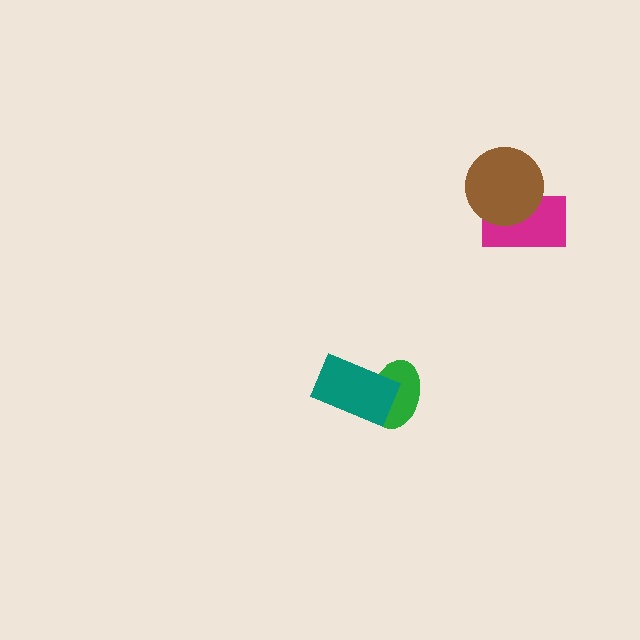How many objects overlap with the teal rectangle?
1 object overlaps with the teal rectangle.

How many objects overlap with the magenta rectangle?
1 object overlaps with the magenta rectangle.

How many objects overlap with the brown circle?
1 object overlaps with the brown circle.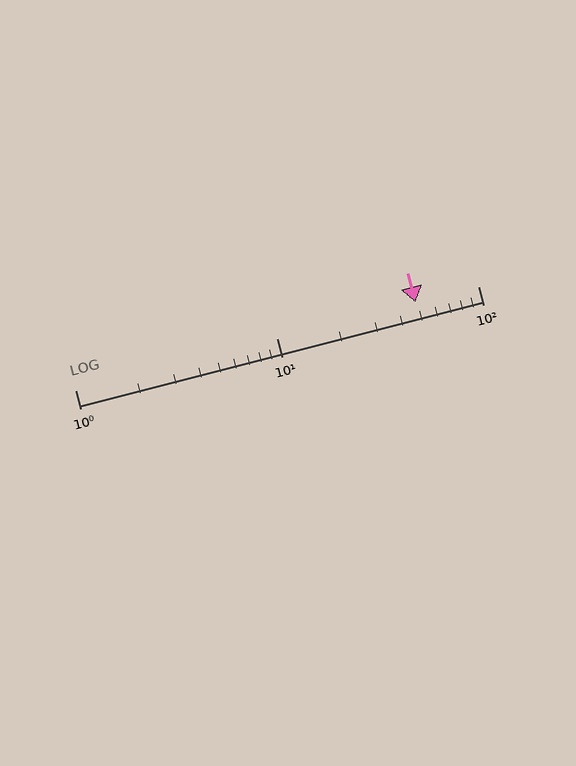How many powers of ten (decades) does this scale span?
The scale spans 2 decades, from 1 to 100.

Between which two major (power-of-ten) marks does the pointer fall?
The pointer is between 10 and 100.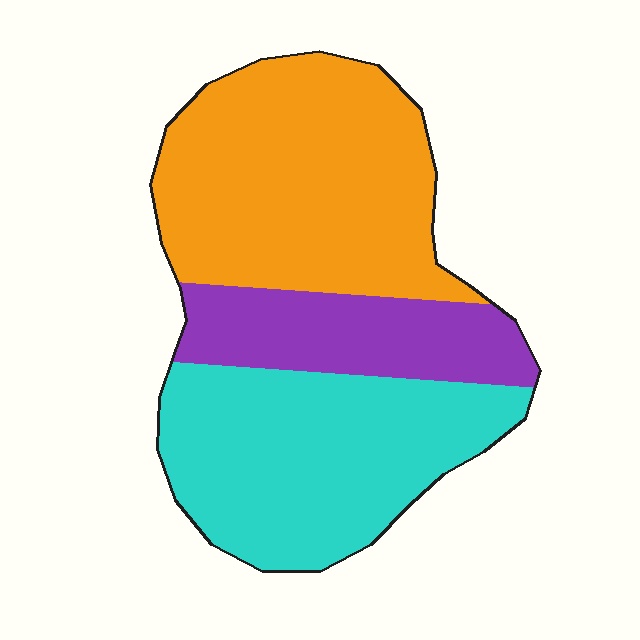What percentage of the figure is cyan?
Cyan takes up about three eighths (3/8) of the figure.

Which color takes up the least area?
Purple, at roughly 20%.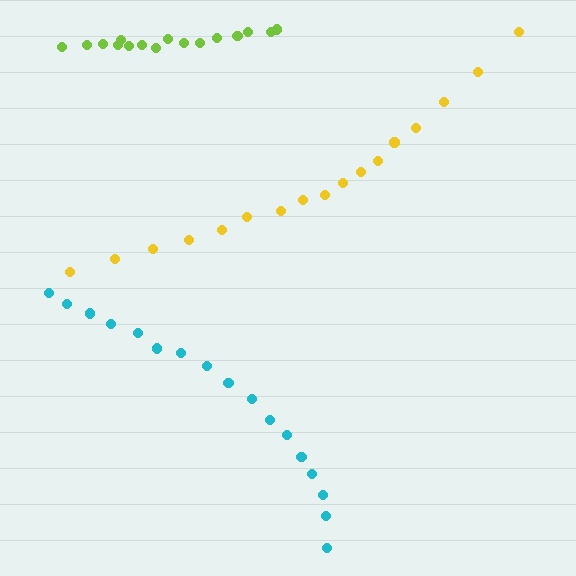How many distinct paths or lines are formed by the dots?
There are 3 distinct paths.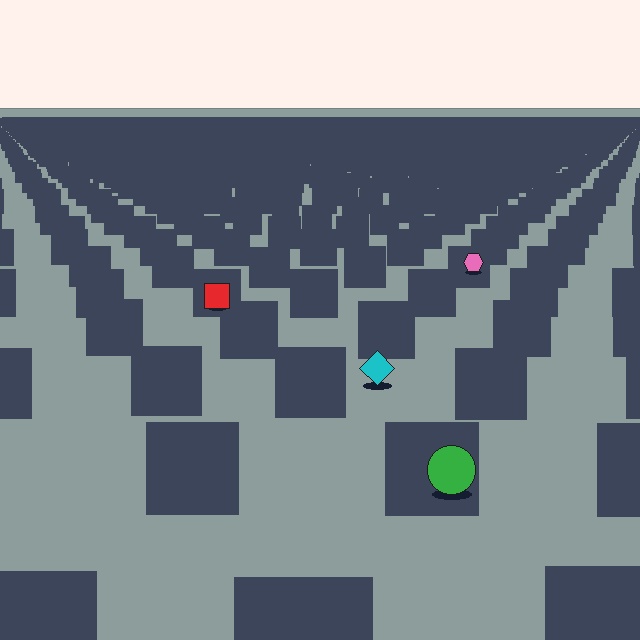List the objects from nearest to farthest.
From nearest to farthest: the green circle, the cyan diamond, the red square, the pink hexagon.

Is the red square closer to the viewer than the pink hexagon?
Yes. The red square is closer — you can tell from the texture gradient: the ground texture is coarser near it.